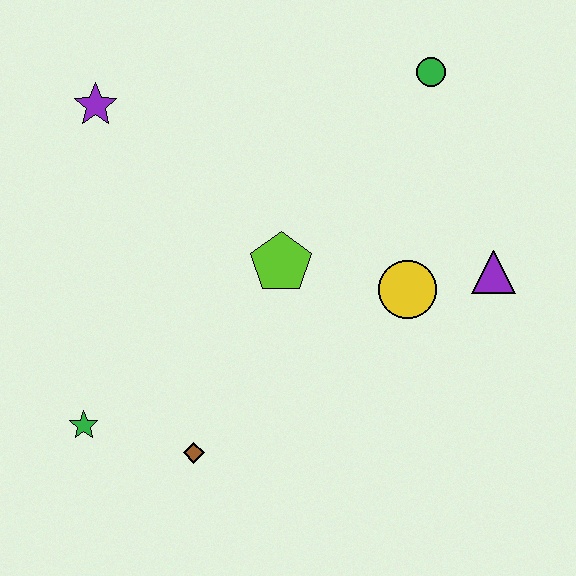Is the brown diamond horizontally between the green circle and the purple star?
Yes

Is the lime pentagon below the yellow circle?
No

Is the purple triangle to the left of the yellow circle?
No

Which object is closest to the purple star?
The lime pentagon is closest to the purple star.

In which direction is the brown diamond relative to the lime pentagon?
The brown diamond is below the lime pentagon.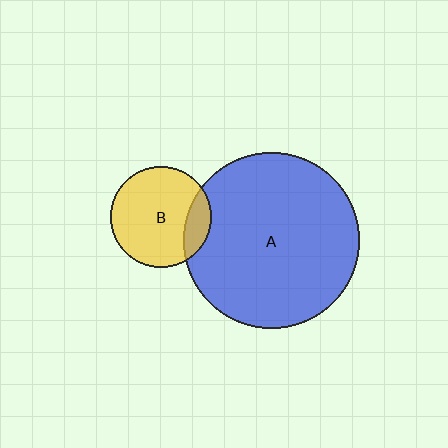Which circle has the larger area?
Circle A (blue).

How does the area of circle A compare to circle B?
Approximately 3.0 times.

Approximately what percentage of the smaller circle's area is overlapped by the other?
Approximately 15%.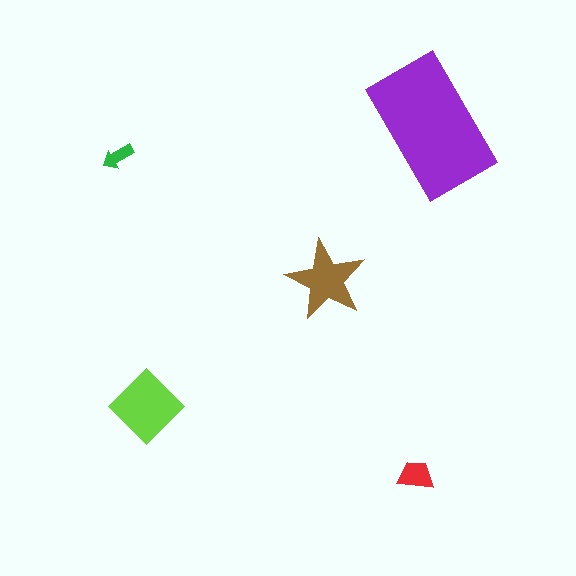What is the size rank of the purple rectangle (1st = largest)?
1st.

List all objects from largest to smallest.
The purple rectangle, the lime diamond, the brown star, the red trapezoid, the green arrow.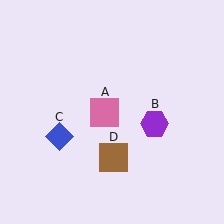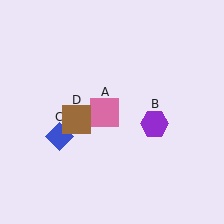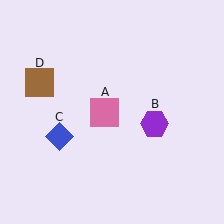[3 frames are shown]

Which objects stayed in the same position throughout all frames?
Pink square (object A) and purple hexagon (object B) and blue diamond (object C) remained stationary.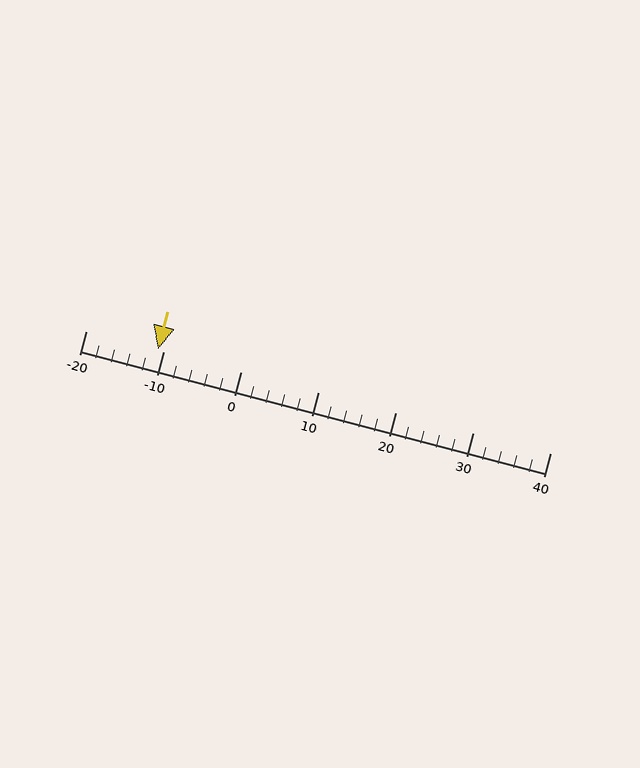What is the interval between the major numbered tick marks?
The major tick marks are spaced 10 units apart.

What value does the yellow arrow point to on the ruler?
The yellow arrow points to approximately -11.